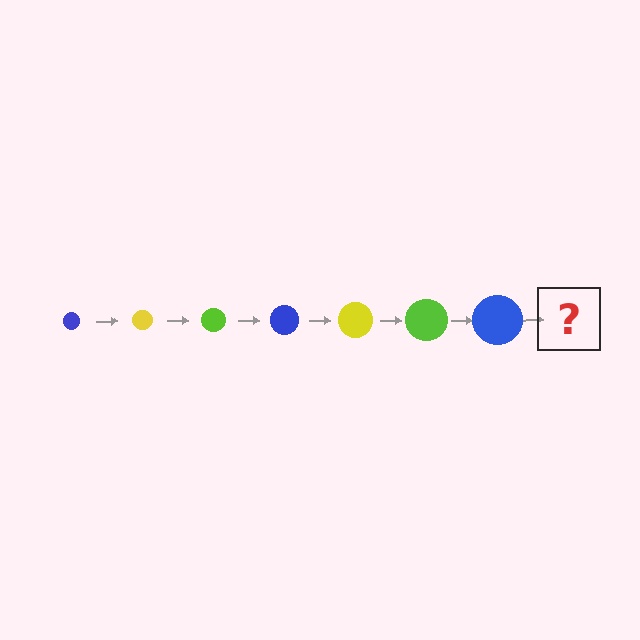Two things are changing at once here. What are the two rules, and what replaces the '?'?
The two rules are that the circle grows larger each step and the color cycles through blue, yellow, and lime. The '?' should be a yellow circle, larger than the previous one.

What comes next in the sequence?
The next element should be a yellow circle, larger than the previous one.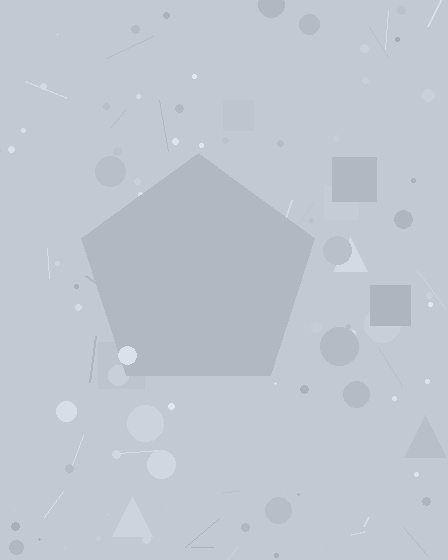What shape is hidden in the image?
A pentagon is hidden in the image.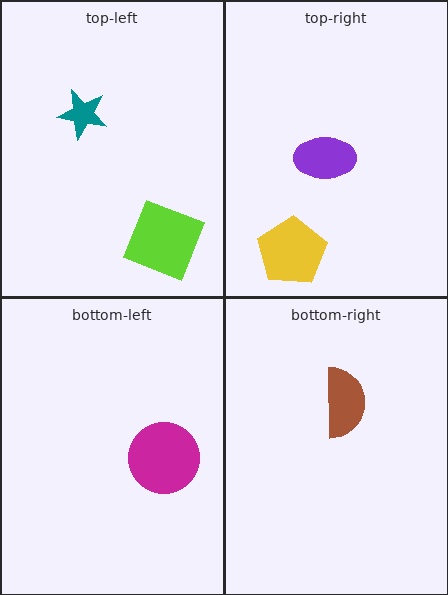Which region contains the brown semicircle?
The bottom-right region.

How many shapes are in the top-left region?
2.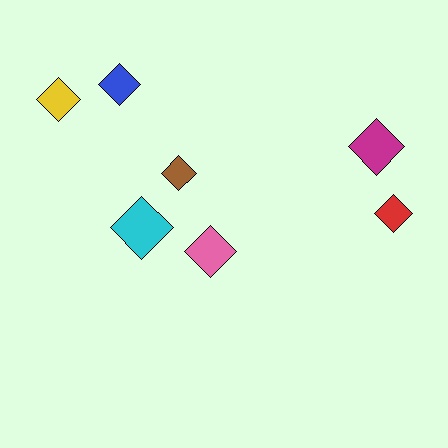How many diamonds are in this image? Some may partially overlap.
There are 7 diamonds.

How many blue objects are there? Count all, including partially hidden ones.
There is 1 blue object.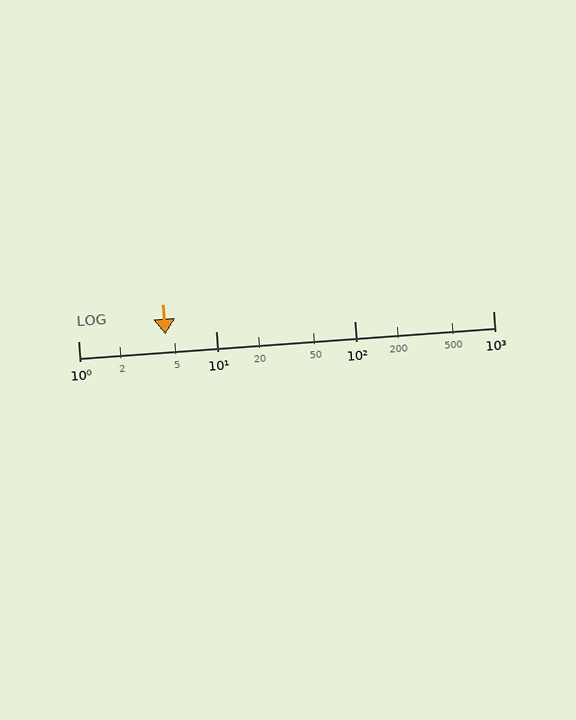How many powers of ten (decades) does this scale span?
The scale spans 3 decades, from 1 to 1000.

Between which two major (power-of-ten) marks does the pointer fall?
The pointer is between 1 and 10.